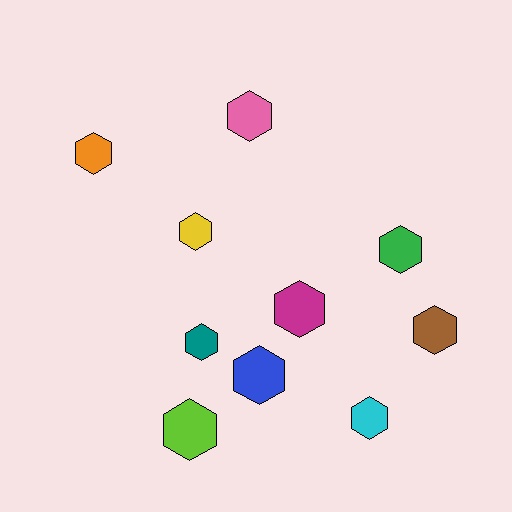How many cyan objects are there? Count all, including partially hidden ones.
There is 1 cyan object.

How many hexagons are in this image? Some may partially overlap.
There are 10 hexagons.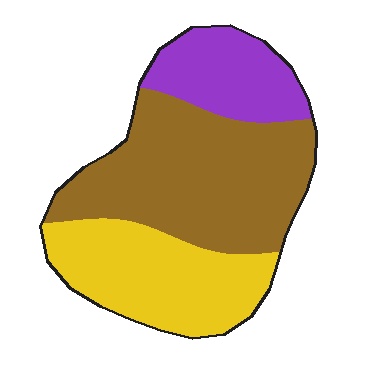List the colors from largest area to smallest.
From largest to smallest: brown, yellow, purple.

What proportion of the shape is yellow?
Yellow takes up about one third (1/3) of the shape.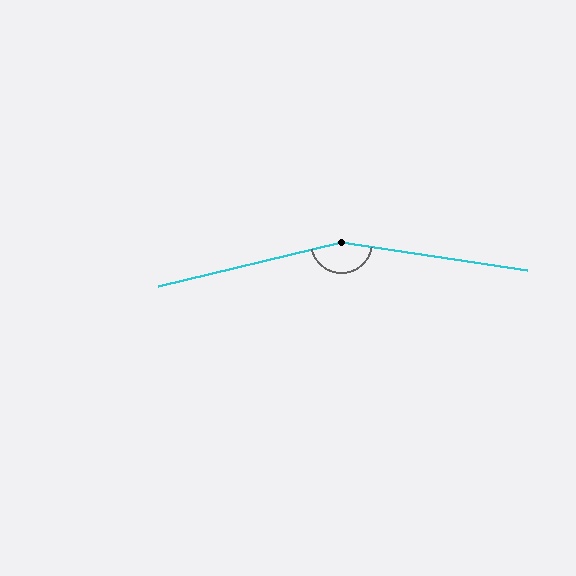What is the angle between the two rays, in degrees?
Approximately 158 degrees.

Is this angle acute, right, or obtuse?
It is obtuse.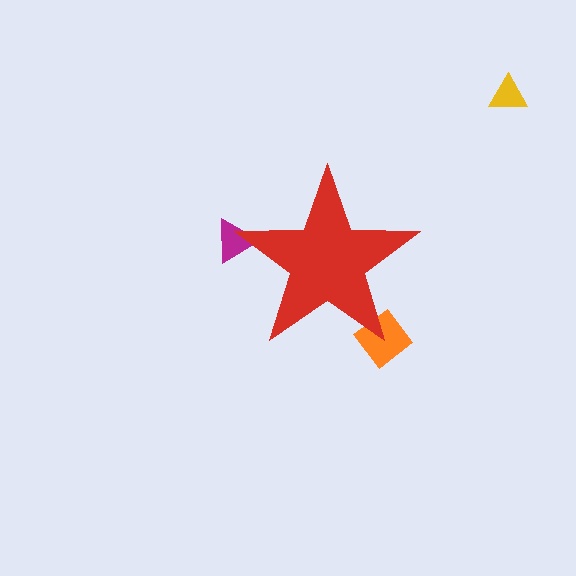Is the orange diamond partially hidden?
Yes, the orange diamond is partially hidden behind the red star.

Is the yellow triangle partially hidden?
No, the yellow triangle is fully visible.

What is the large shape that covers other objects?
A red star.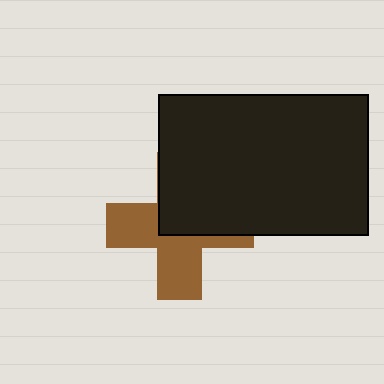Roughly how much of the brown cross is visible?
About half of it is visible (roughly 52%).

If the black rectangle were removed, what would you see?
You would see the complete brown cross.